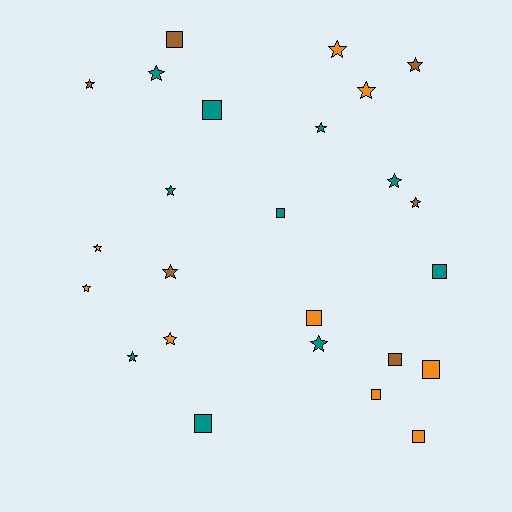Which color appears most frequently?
Teal, with 10 objects.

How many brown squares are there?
There are 2 brown squares.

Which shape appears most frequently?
Star, with 15 objects.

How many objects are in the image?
There are 25 objects.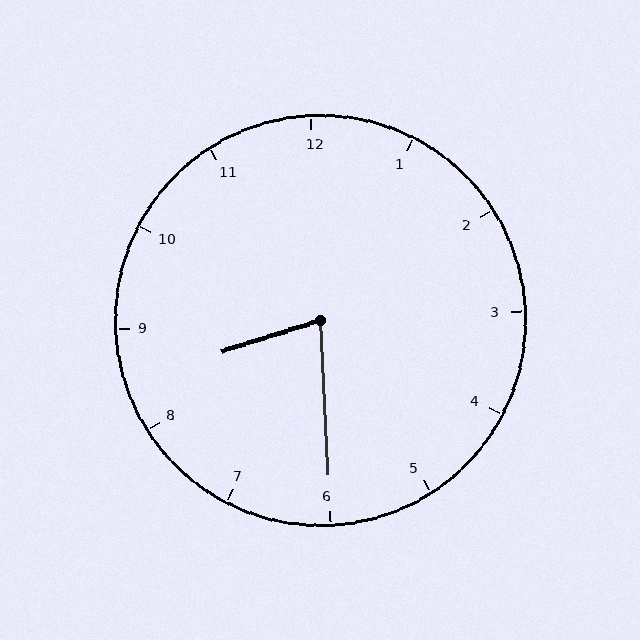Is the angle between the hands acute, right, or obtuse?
It is acute.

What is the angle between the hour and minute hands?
Approximately 75 degrees.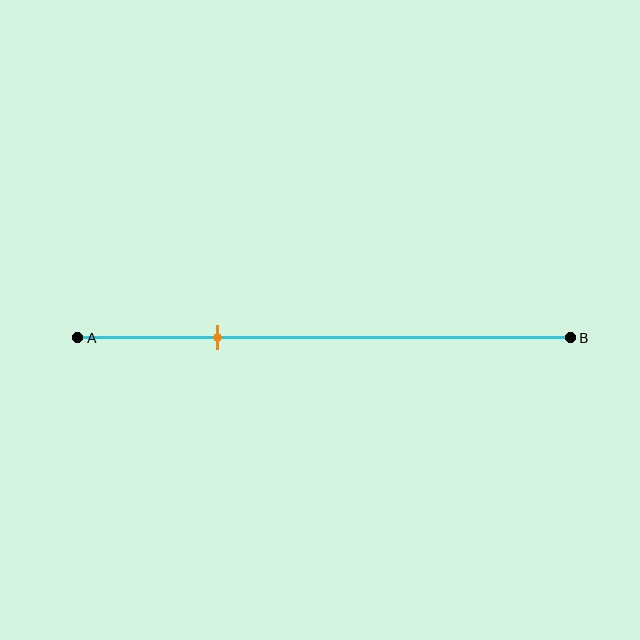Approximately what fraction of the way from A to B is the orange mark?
The orange mark is approximately 30% of the way from A to B.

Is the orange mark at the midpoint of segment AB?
No, the mark is at about 30% from A, not at the 50% midpoint.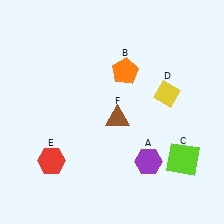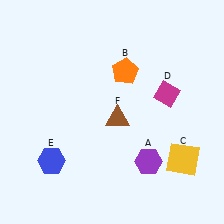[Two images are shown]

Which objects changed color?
C changed from lime to yellow. D changed from yellow to magenta. E changed from red to blue.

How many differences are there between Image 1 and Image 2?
There are 3 differences between the two images.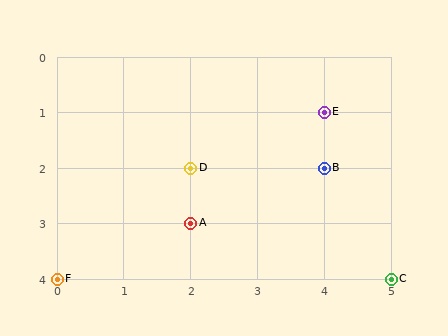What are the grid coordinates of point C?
Point C is at grid coordinates (5, 4).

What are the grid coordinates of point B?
Point B is at grid coordinates (4, 2).